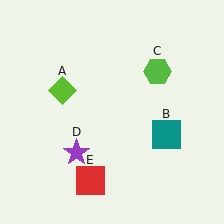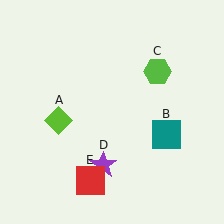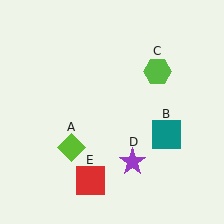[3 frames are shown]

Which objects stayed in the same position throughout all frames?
Teal square (object B) and lime hexagon (object C) and red square (object E) remained stationary.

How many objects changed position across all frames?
2 objects changed position: lime diamond (object A), purple star (object D).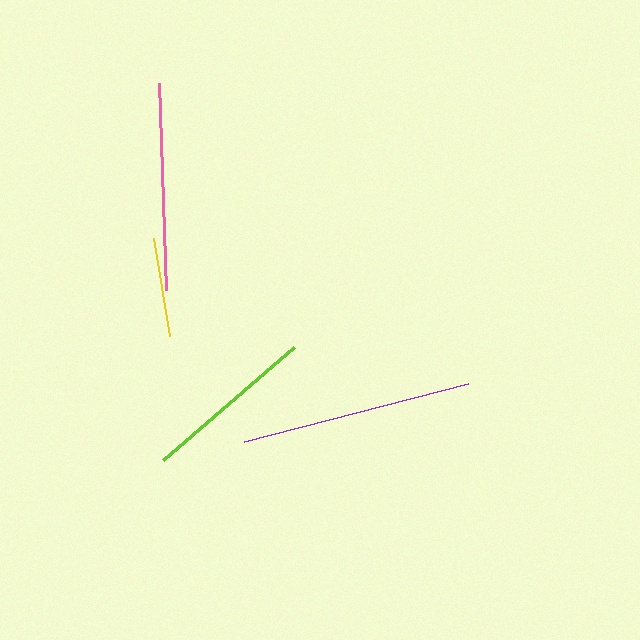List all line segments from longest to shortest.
From longest to shortest: purple, pink, lime, yellow.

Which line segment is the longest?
The purple line is the longest at approximately 231 pixels.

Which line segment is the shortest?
The yellow line is the shortest at approximately 100 pixels.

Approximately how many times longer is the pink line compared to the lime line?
The pink line is approximately 1.2 times the length of the lime line.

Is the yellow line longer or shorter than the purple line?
The purple line is longer than the yellow line.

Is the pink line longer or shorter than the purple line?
The purple line is longer than the pink line.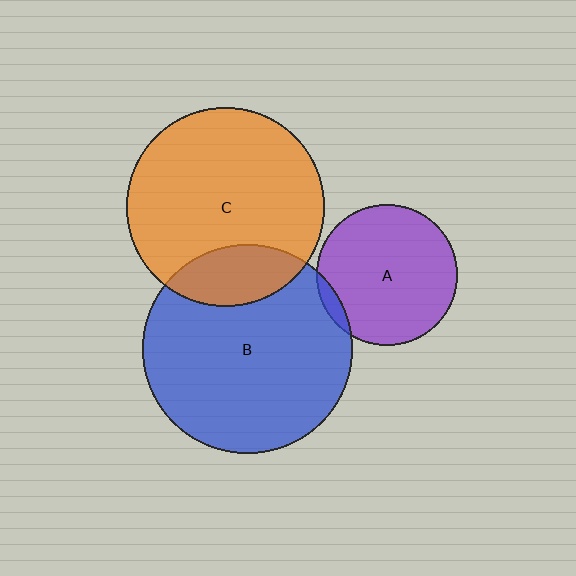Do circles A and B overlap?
Yes.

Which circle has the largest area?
Circle B (blue).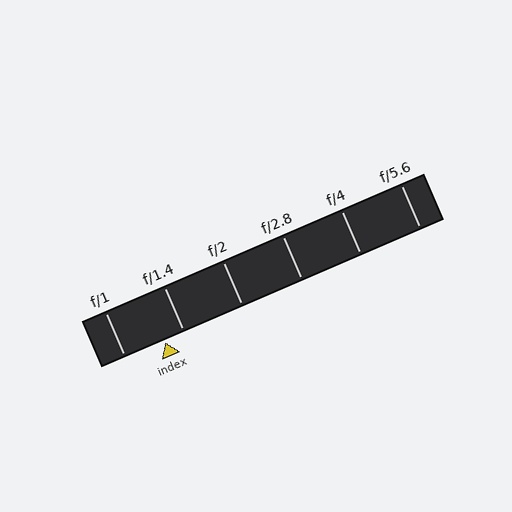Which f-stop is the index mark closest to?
The index mark is closest to f/1.4.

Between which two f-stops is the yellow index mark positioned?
The index mark is between f/1 and f/1.4.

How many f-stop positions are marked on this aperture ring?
There are 6 f-stop positions marked.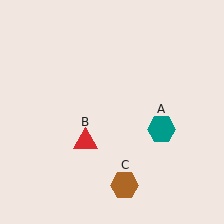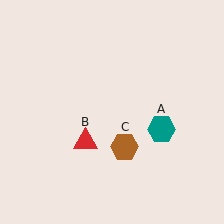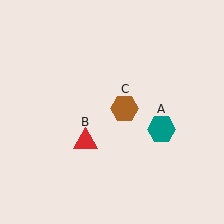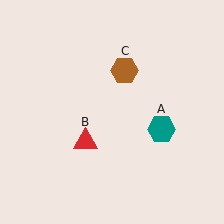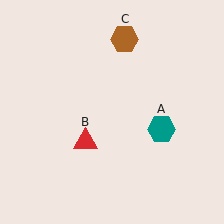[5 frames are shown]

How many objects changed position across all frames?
1 object changed position: brown hexagon (object C).